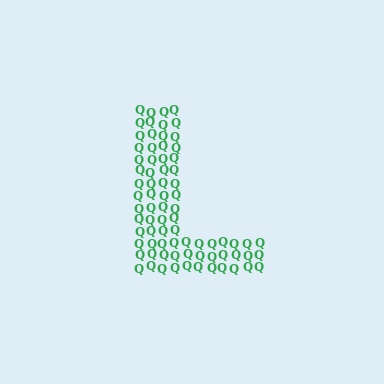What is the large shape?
The large shape is the letter L.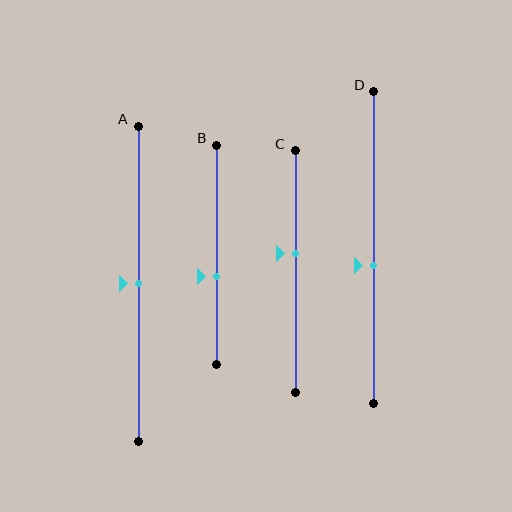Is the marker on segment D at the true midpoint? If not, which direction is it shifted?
No, the marker on segment D is shifted downward by about 6% of the segment length.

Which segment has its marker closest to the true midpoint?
Segment A has its marker closest to the true midpoint.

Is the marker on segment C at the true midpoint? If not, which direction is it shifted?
No, the marker on segment C is shifted upward by about 8% of the segment length.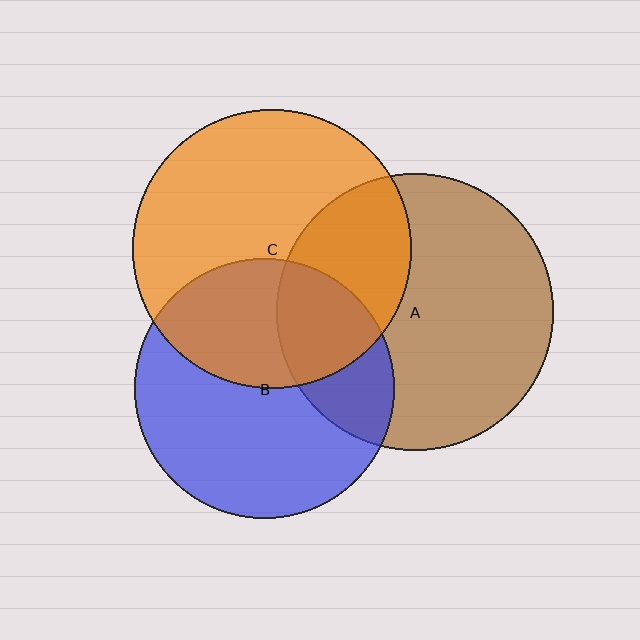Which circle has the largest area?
Circle C (orange).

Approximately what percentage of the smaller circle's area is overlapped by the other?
Approximately 25%.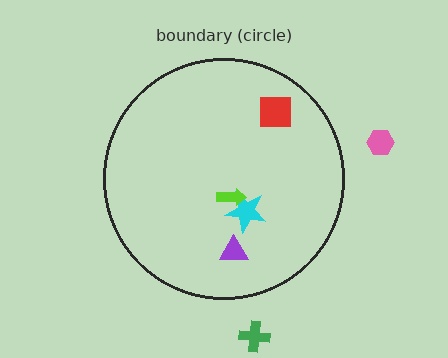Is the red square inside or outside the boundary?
Inside.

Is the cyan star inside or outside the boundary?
Inside.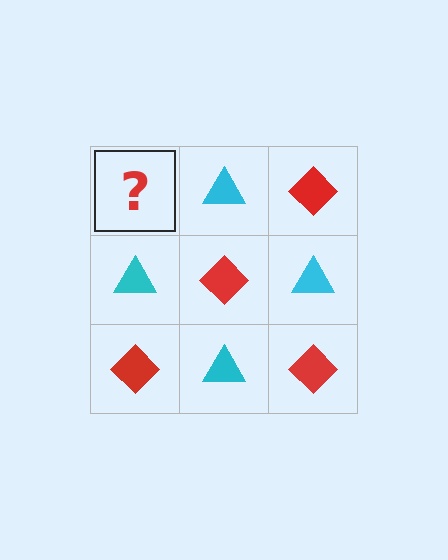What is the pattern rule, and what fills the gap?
The rule is that it alternates red diamond and cyan triangle in a checkerboard pattern. The gap should be filled with a red diamond.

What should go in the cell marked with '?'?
The missing cell should contain a red diamond.